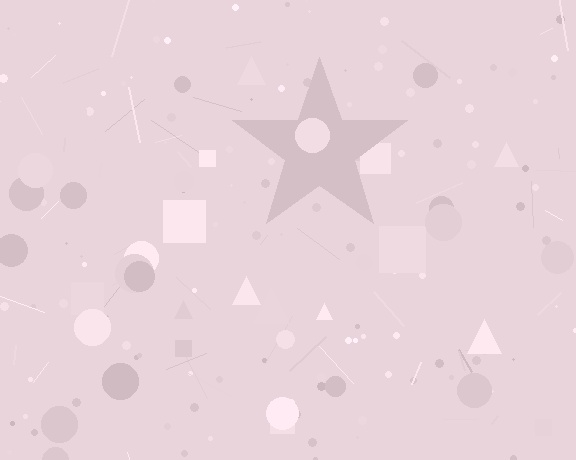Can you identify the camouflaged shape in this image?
The camouflaged shape is a star.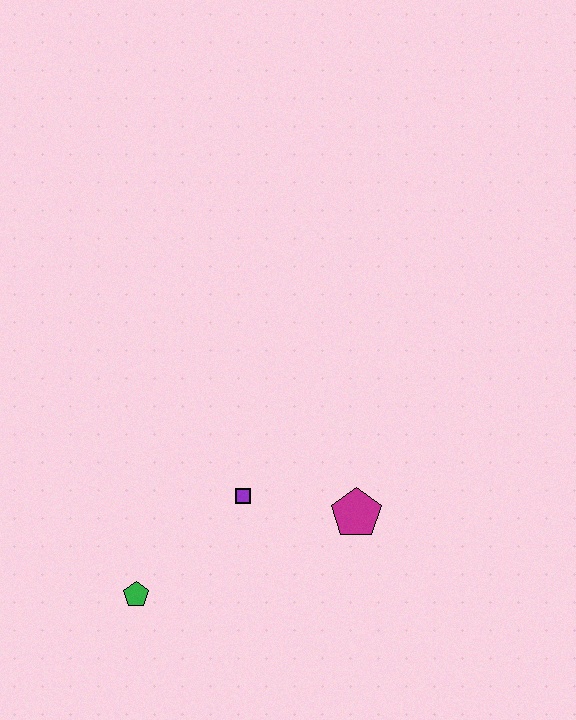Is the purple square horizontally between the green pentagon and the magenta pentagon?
Yes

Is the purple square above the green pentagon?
Yes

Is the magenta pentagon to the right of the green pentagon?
Yes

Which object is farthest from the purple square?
The green pentagon is farthest from the purple square.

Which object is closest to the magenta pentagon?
The purple square is closest to the magenta pentagon.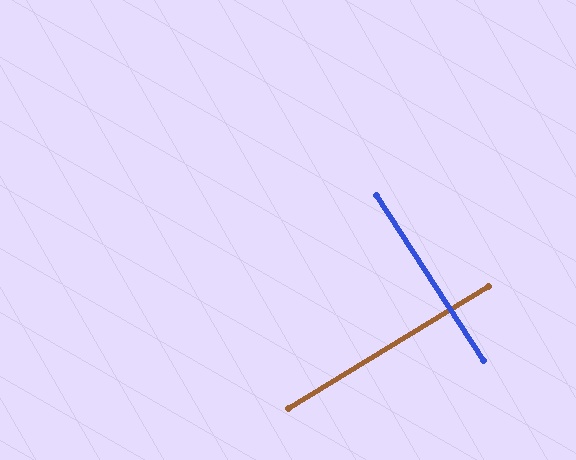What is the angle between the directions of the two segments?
Approximately 88 degrees.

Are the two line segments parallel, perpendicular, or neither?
Perpendicular — they meet at approximately 88°.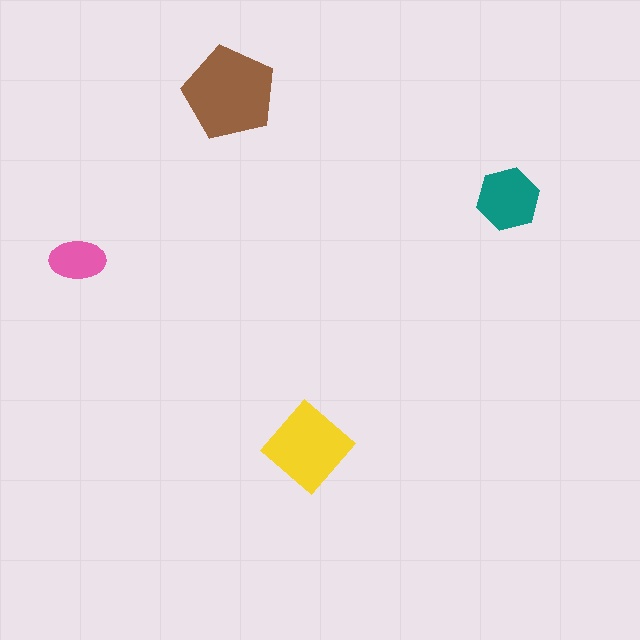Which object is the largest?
The brown pentagon.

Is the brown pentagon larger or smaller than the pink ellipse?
Larger.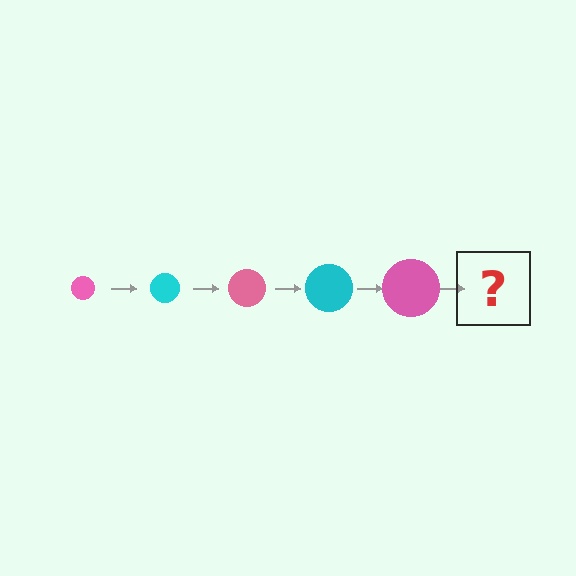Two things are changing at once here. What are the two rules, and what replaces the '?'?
The two rules are that the circle grows larger each step and the color cycles through pink and cyan. The '?' should be a cyan circle, larger than the previous one.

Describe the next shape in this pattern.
It should be a cyan circle, larger than the previous one.